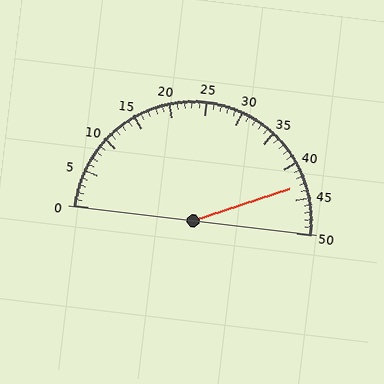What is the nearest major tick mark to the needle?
The nearest major tick mark is 45.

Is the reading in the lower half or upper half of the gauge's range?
The reading is in the upper half of the range (0 to 50).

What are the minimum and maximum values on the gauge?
The gauge ranges from 0 to 50.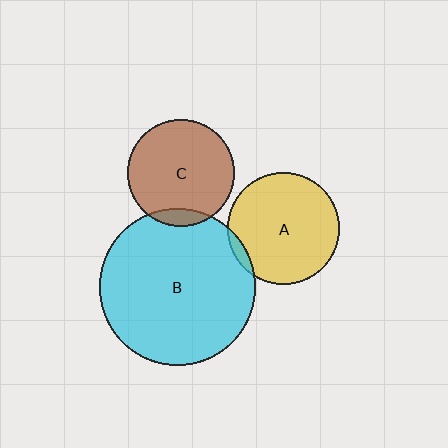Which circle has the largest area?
Circle B (cyan).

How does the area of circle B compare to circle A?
Approximately 1.9 times.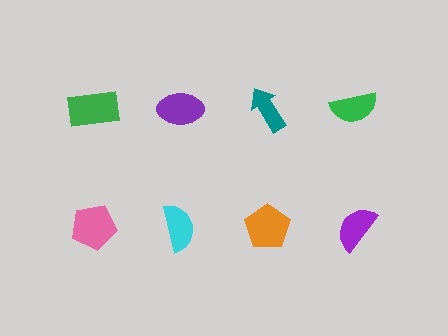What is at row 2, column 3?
An orange pentagon.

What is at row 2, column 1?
A pink pentagon.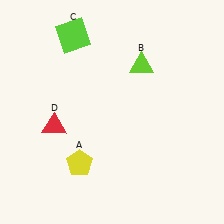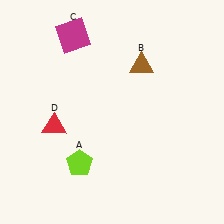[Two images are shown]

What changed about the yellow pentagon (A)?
In Image 1, A is yellow. In Image 2, it changed to lime.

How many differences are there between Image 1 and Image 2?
There are 3 differences between the two images.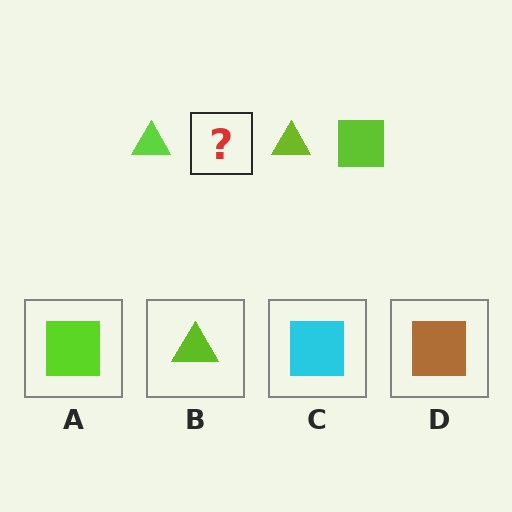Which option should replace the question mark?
Option A.